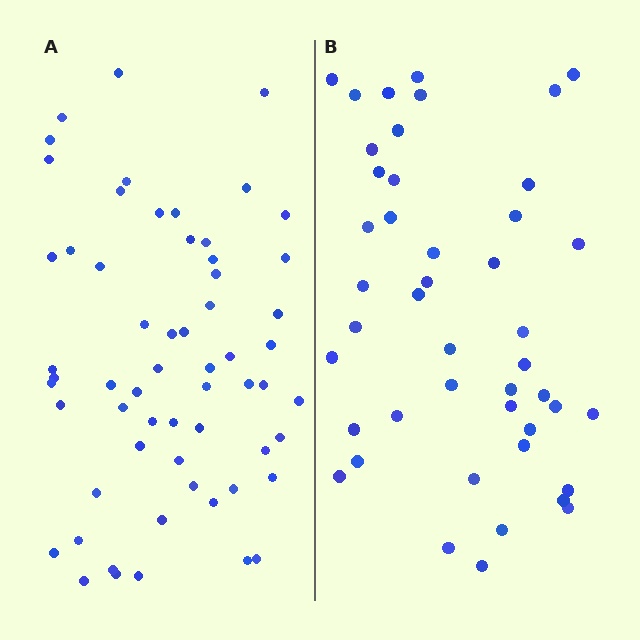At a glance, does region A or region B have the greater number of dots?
Region A (the left region) has more dots.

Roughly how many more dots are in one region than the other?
Region A has approximately 15 more dots than region B.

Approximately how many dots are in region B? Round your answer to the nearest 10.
About 40 dots. (The exact count is 45, which rounds to 40.)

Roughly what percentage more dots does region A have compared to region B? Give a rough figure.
About 35% more.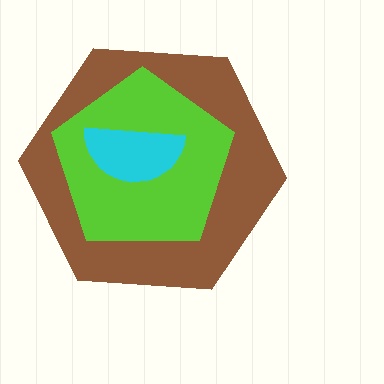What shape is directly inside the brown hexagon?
The lime pentagon.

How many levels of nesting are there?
3.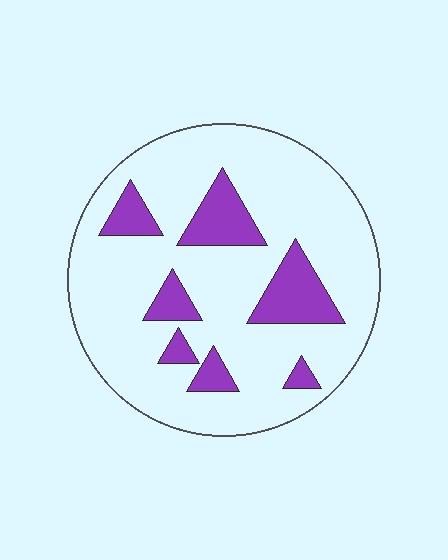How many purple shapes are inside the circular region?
7.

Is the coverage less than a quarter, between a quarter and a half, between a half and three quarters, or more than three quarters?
Less than a quarter.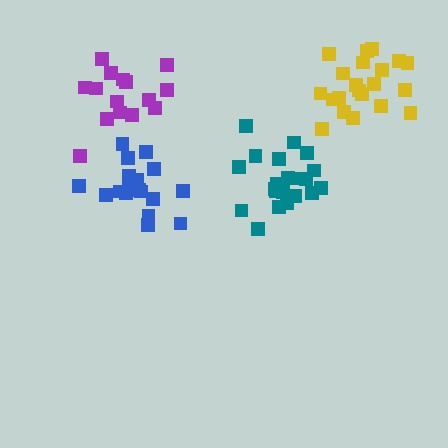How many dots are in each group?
Group 1: 15 dots, Group 2: 21 dots, Group 3: 21 dots, Group 4: 21 dots (78 total).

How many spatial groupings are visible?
There are 4 spatial groupings.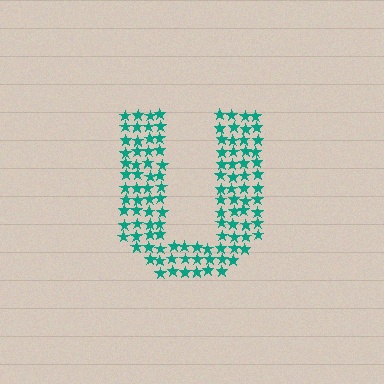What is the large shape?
The large shape is the letter U.